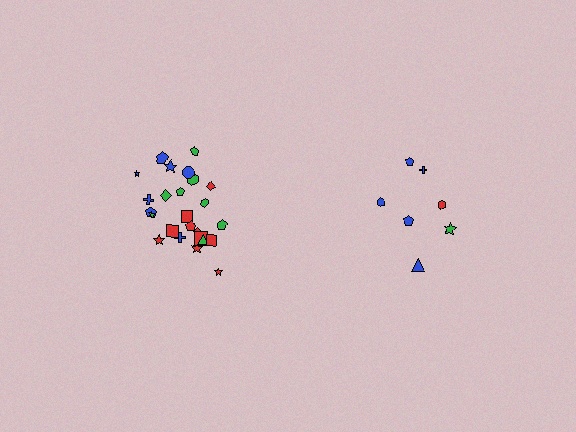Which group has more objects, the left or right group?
The left group.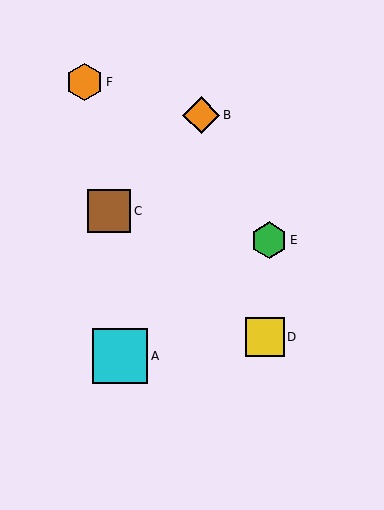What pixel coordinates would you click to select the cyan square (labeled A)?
Click at (120, 356) to select the cyan square A.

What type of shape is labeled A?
Shape A is a cyan square.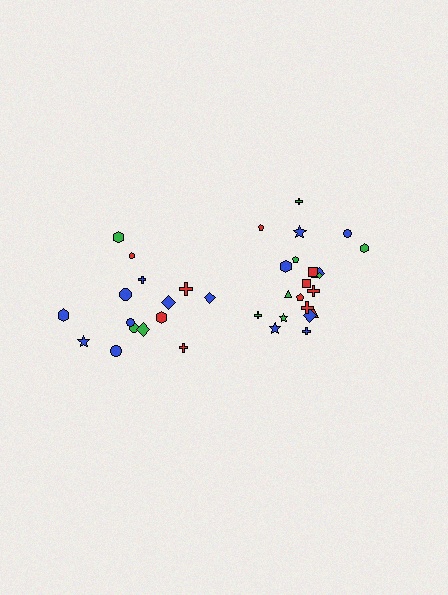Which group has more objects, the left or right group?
The right group.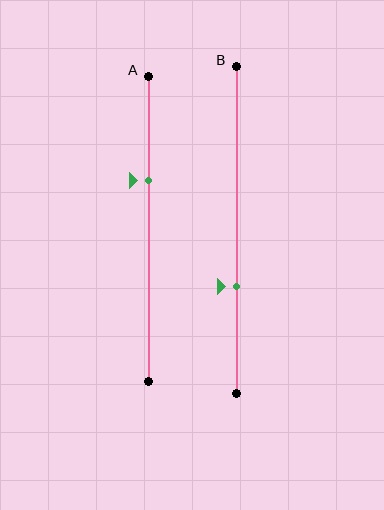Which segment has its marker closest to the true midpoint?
Segment A has its marker closest to the true midpoint.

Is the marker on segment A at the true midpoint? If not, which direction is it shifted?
No, the marker on segment A is shifted upward by about 16% of the segment length.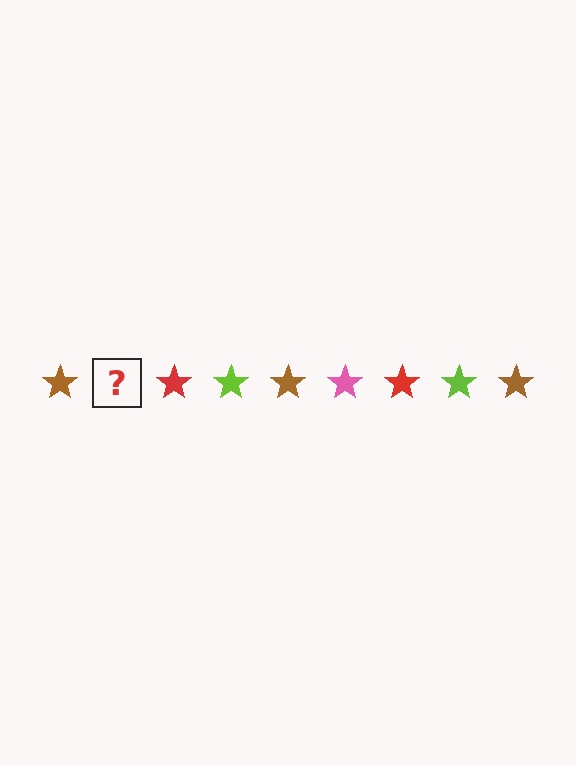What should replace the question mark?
The question mark should be replaced with a pink star.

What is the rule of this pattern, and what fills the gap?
The rule is that the pattern cycles through brown, pink, red, lime stars. The gap should be filled with a pink star.